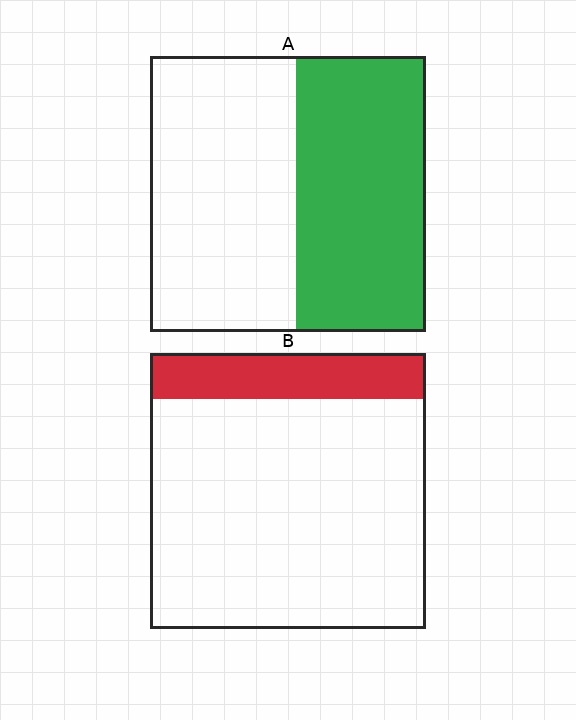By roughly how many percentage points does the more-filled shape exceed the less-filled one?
By roughly 30 percentage points (A over B).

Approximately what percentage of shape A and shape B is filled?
A is approximately 45% and B is approximately 15%.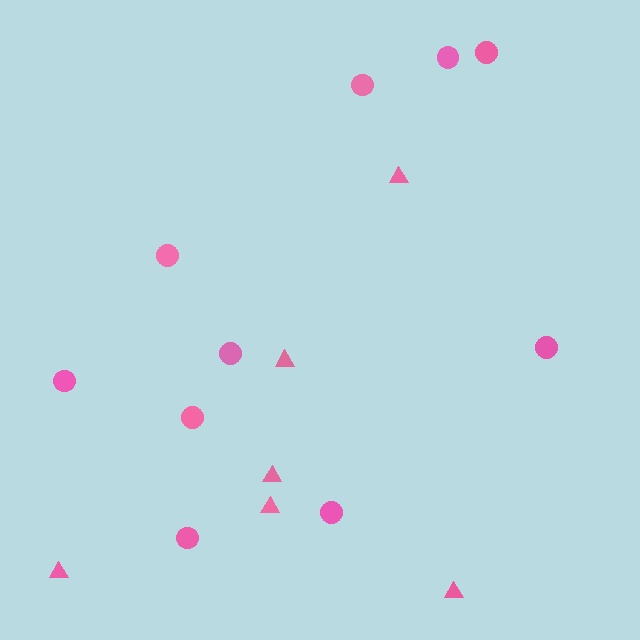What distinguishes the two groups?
There are 2 groups: one group of triangles (6) and one group of circles (10).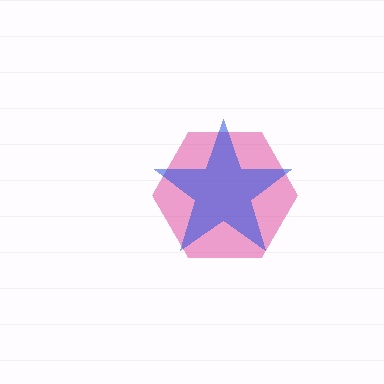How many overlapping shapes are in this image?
There are 2 overlapping shapes in the image.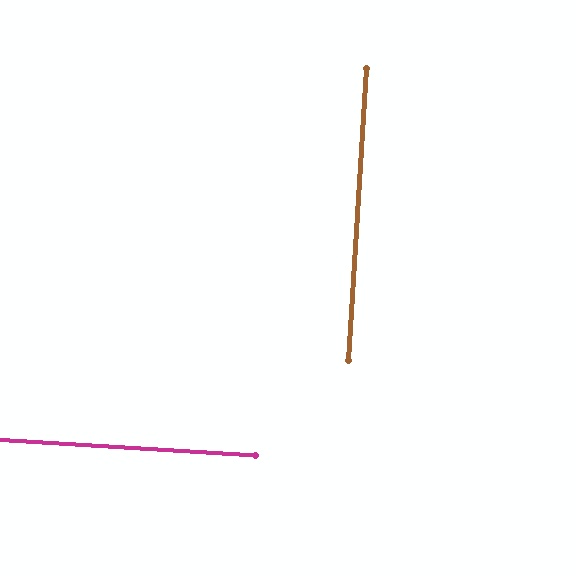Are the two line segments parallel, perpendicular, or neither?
Perpendicular — they meet at approximately 90°.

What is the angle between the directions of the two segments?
Approximately 90 degrees.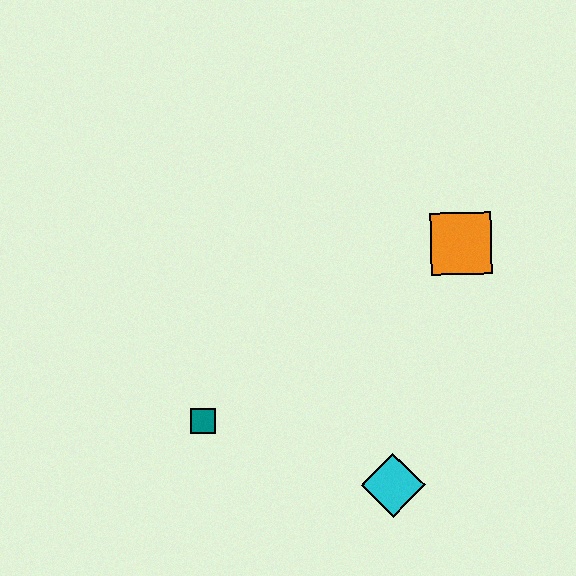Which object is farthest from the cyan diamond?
The orange square is farthest from the cyan diamond.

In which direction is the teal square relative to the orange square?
The teal square is to the left of the orange square.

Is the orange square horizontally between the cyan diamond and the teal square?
No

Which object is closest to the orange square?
The cyan diamond is closest to the orange square.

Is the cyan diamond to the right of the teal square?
Yes